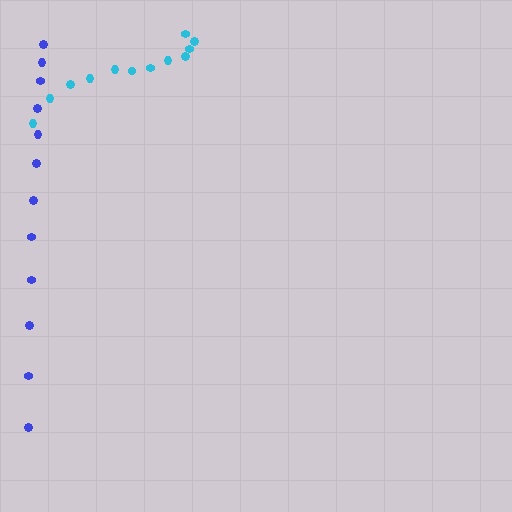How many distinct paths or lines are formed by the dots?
There are 2 distinct paths.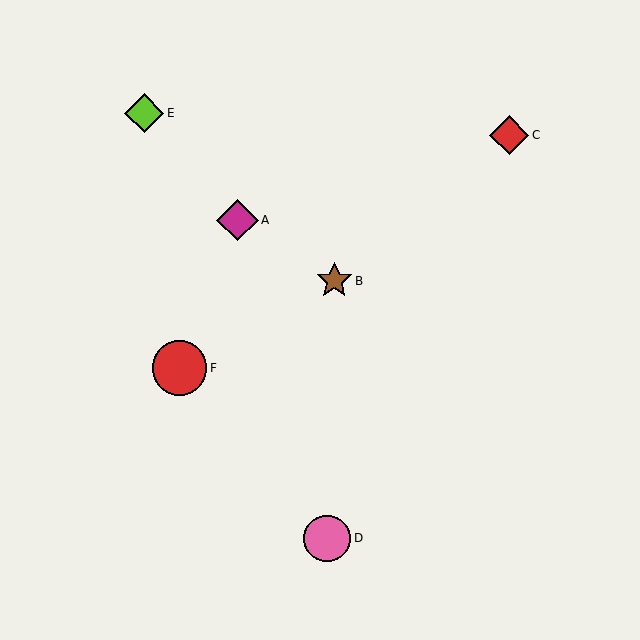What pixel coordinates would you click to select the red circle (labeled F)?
Click at (179, 368) to select the red circle F.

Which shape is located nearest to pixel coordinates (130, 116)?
The lime diamond (labeled E) at (144, 113) is nearest to that location.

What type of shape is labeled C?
Shape C is a red diamond.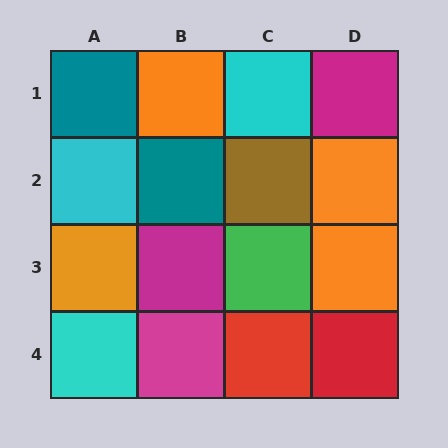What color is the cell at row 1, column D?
Magenta.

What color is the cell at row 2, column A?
Cyan.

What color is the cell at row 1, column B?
Orange.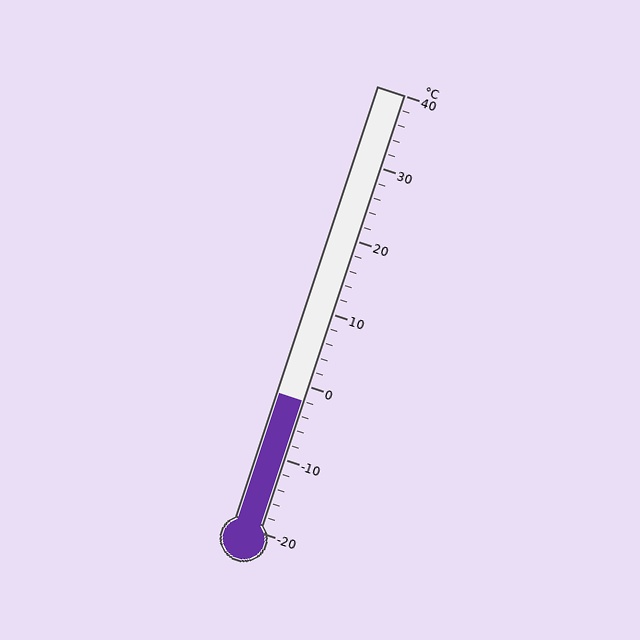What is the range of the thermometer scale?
The thermometer scale ranges from -20°C to 40°C.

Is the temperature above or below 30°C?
The temperature is below 30°C.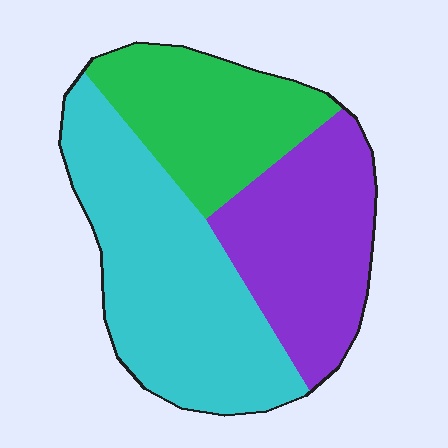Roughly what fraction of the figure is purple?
Purple covers 31% of the figure.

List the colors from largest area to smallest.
From largest to smallest: cyan, purple, green.